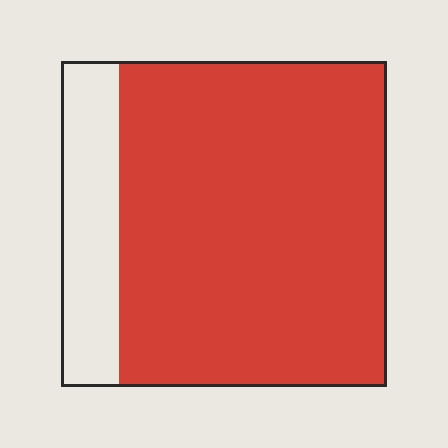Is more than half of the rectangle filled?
Yes.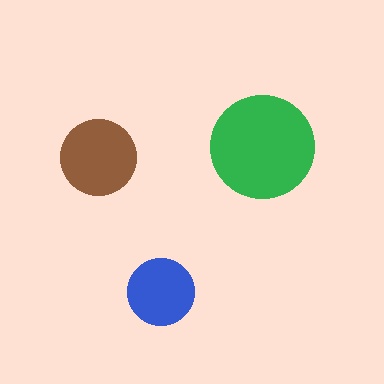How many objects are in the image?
There are 3 objects in the image.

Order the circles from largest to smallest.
the green one, the brown one, the blue one.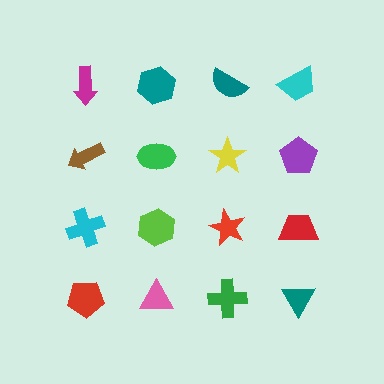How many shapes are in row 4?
4 shapes.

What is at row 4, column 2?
A pink triangle.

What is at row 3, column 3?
A red star.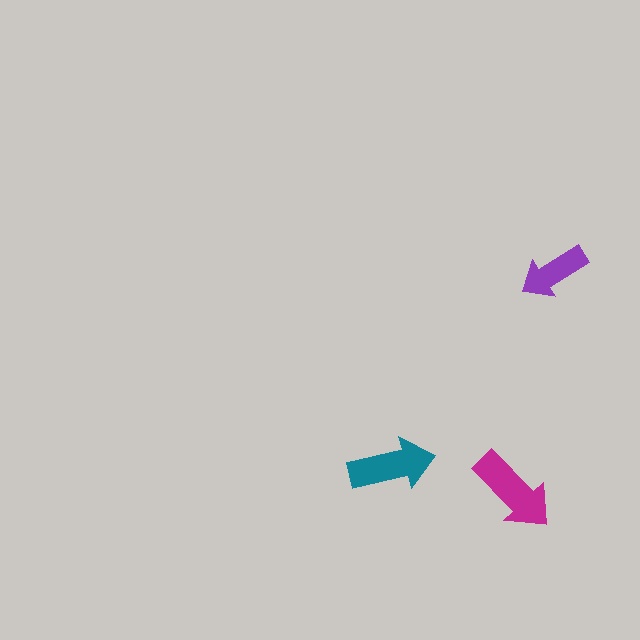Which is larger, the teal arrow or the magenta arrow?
The magenta one.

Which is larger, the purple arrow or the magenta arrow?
The magenta one.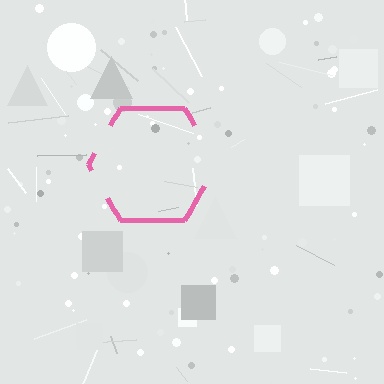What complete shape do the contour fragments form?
The contour fragments form a hexagon.